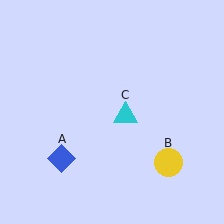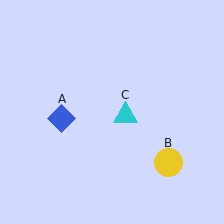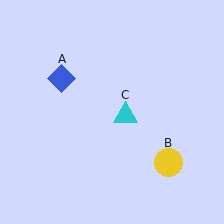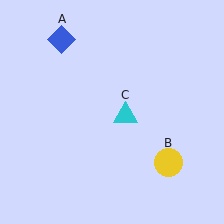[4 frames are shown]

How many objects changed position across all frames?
1 object changed position: blue diamond (object A).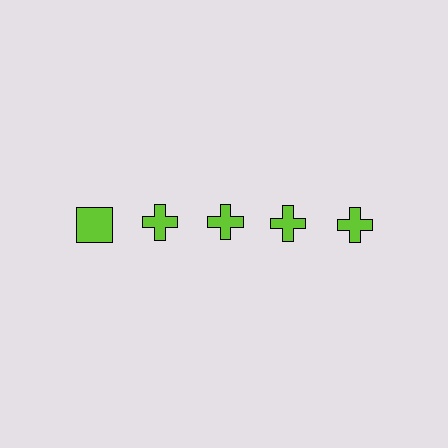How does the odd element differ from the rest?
It has a different shape: square instead of cross.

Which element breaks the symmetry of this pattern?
The lime square in the top row, leftmost column breaks the symmetry. All other shapes are lime crosses.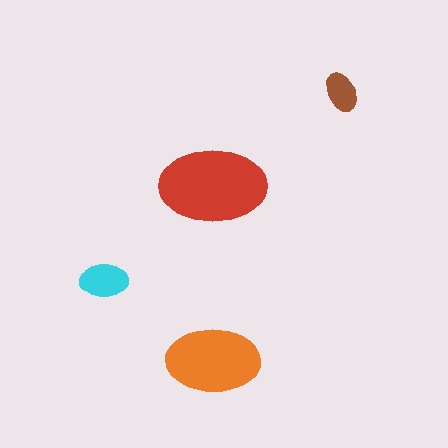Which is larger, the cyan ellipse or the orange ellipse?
The orange one.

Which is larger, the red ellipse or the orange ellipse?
The red one.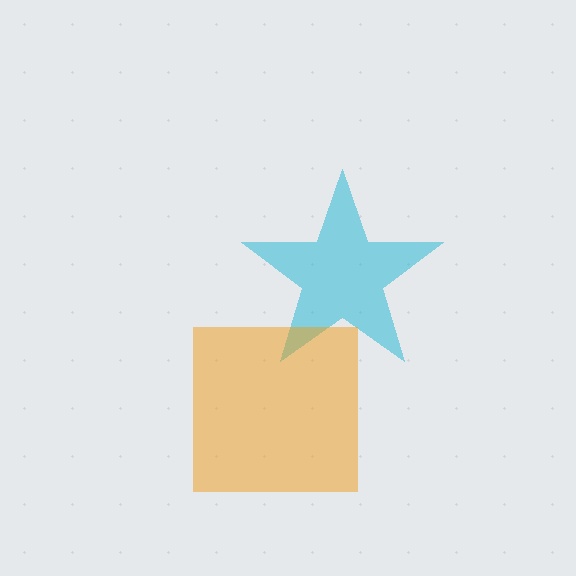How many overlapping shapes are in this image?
There are 2 overlapping shapes in the image.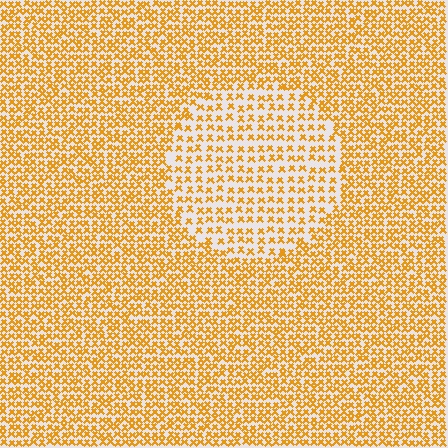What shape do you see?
I see a circle.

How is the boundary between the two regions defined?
The boundary is defined by a change in element density (approximately 1.8x ratio). All elements are the same color, size, and shape.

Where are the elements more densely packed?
The elements are more densely packed outside the circle boundary.